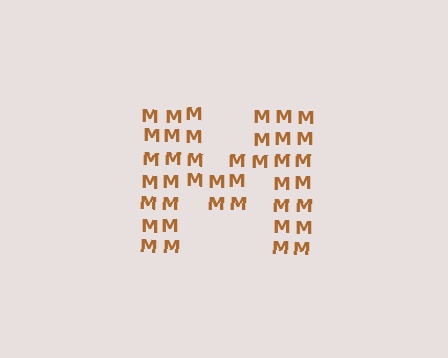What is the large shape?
The large shape is the letter M.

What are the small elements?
The small elements are letter M's.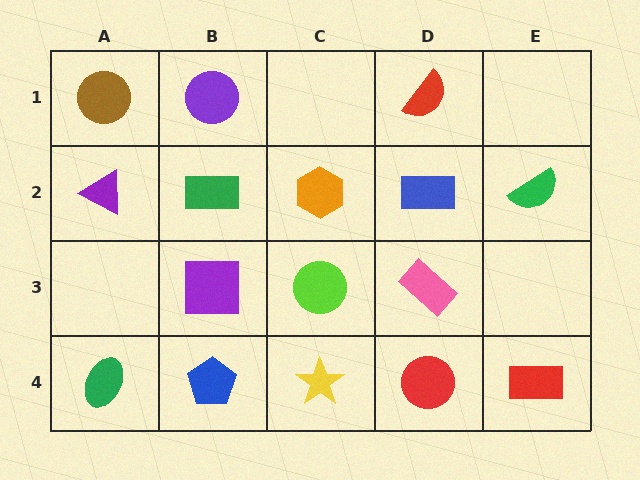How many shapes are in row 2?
5 shapes.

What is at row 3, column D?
A pink rectangle.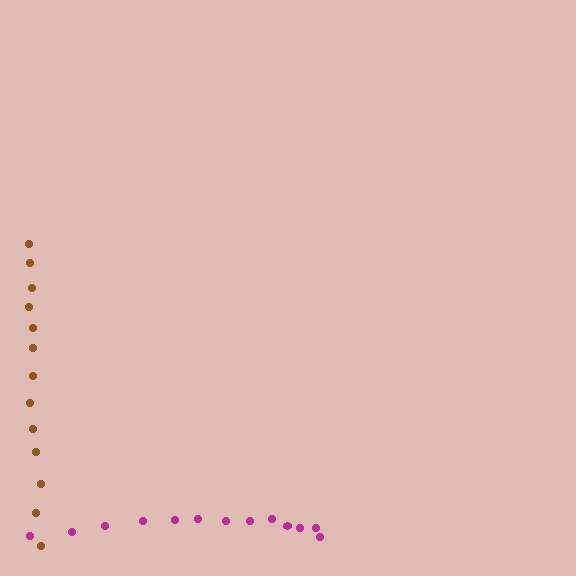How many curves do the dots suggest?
There are 2 distinct paths.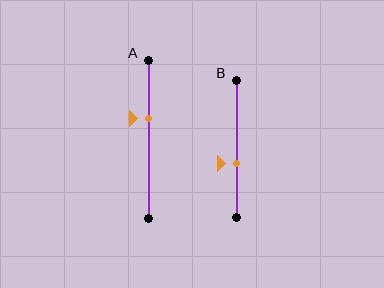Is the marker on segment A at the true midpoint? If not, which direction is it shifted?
No, the marker on segment A is shifted upward by about 13% of the segment length.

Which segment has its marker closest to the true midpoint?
Segment B has its marker closest to the true midpoint.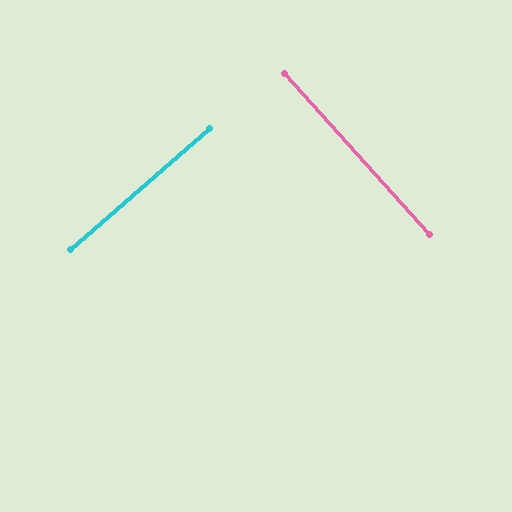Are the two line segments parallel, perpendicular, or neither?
Perpendicular — they meet at approximately 89°.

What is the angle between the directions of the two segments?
Approximately 89 degrees.